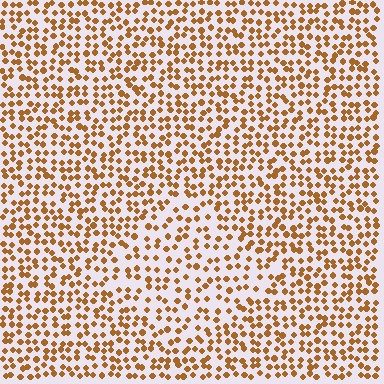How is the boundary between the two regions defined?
The boundary is defined by a change in element density (approximately 1.5x ratio). All elements are the same color, size, and shape.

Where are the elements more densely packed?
The elements are more densely packed outside the diamond boundary.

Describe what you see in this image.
The image contains small brown elements arranged at two different densities. A diamond-shaped region is visible where the elements are less densely packed than the surrounding area.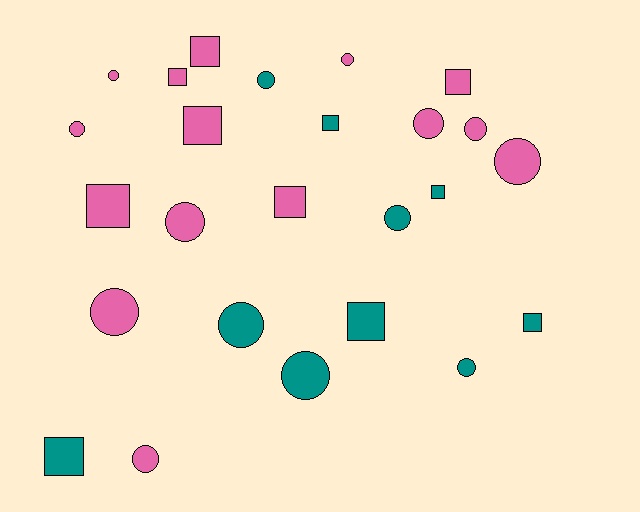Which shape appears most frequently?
Circle, with 14 objects.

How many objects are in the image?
There are 25 objects.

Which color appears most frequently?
Pink, with 15 objects.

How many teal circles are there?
There are 5 teal circles.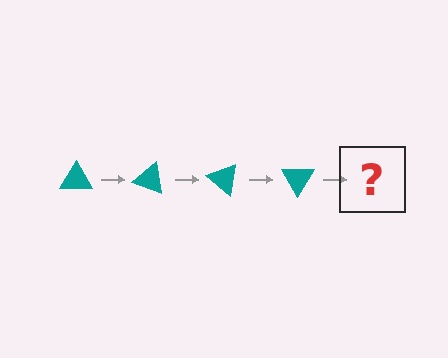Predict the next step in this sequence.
The next step is a teal triangle rotated 80 degrees.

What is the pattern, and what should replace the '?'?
The pattern is that the triangle rotates 20 degrees each step. The '?' should be a teal triangle rotated 80 degrees.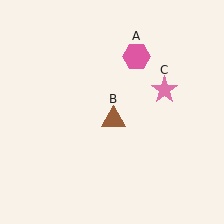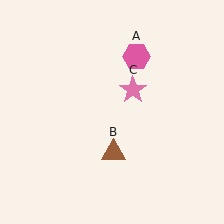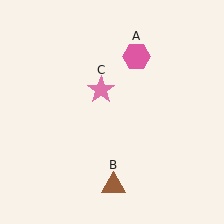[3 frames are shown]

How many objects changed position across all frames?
2 objects changed position: brown triangle (object B), pink star (object C).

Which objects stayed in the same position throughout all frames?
Pink hexagon (object A) remained stationary.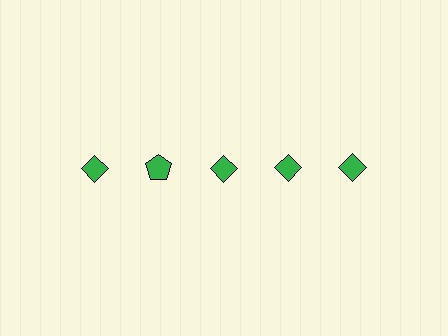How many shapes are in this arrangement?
There are 5 shapes arranged in a grid pattern.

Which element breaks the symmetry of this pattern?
The green pentagon in the top row, second from left column breaks the symmetry. All other shapes are green diamonds.